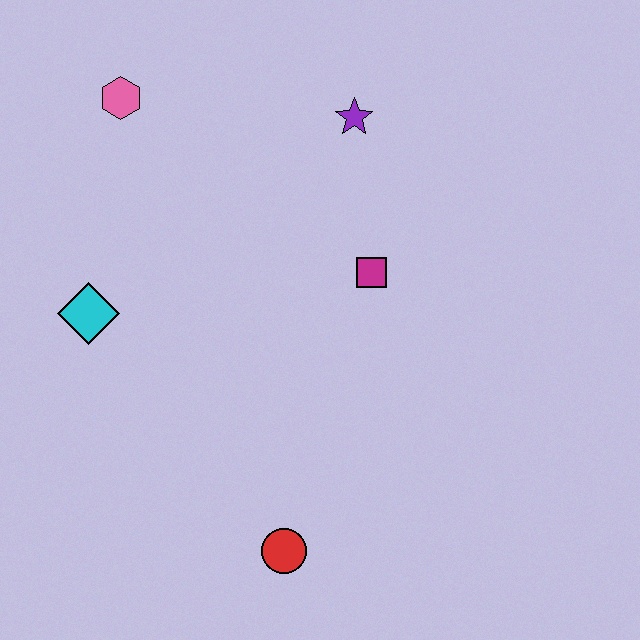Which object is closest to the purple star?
The magenta square is closest to the purple star.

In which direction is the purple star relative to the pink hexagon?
The purple star is to the right of the pink hexagon.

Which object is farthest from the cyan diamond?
The purple star is farthest from the cyan diamond.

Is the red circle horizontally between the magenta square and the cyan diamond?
Yes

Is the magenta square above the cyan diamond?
Yes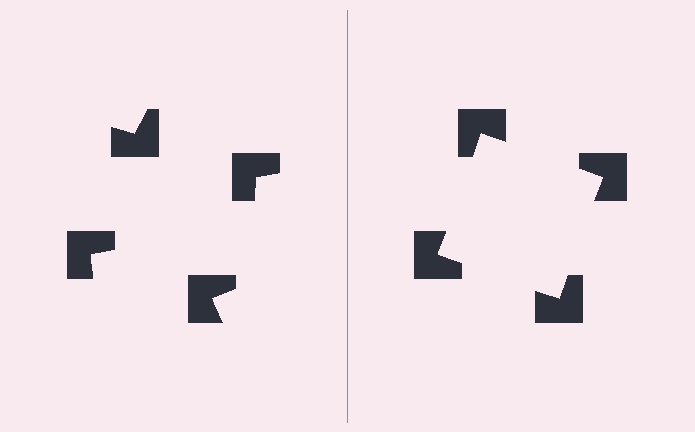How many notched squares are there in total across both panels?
8 — 4 on each side.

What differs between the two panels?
The notched squares are positioned identically on both sides; only the wedge orientations differ. On the right they align to a square; on the left they are misaligned.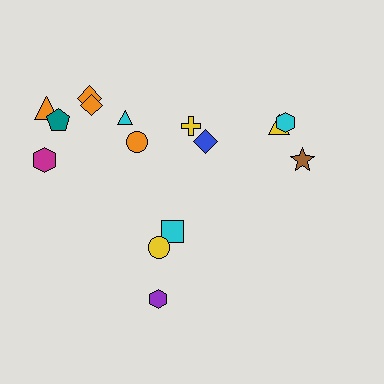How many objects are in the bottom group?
There are 3 objects.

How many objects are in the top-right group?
There are 5 objects.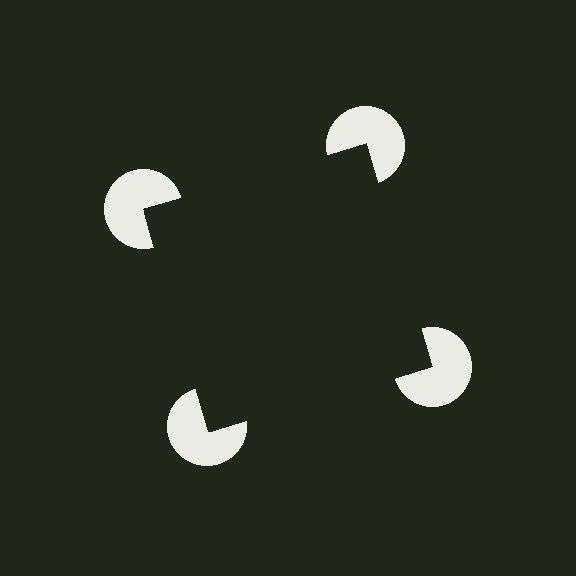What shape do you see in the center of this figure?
An illusory square — its edges are inferred from the aligned wedge cuts in the pac-man discs, not physically drawn.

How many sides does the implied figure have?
4 sides.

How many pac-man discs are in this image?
There are 4 — one at each vertex of the illusory square.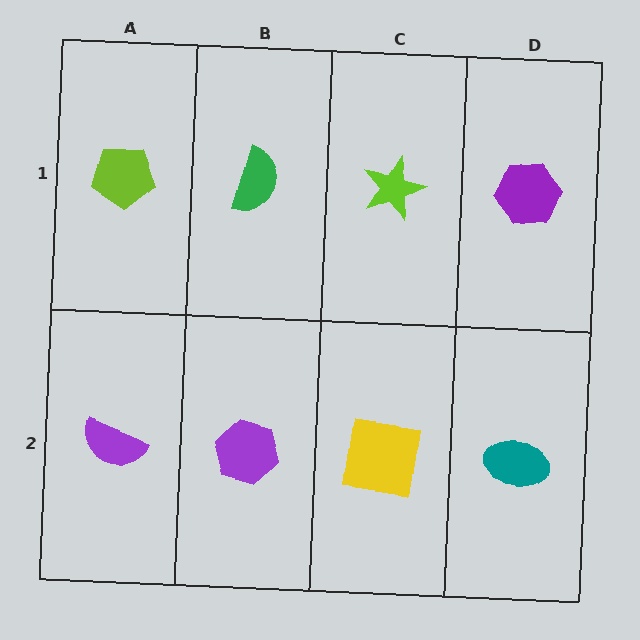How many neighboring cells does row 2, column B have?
3.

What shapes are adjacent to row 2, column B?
A green semicircle (row 1, column B), a purple semicircle (row 2, column A), a yellow square (row 2, column C).